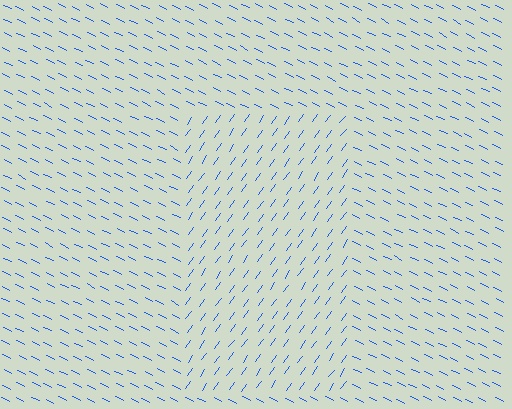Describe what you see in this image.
The image is filled with small blue line segments. A rectangle region in the image has lines oriented differently from the surrounding lines, creating a visible texture boundary.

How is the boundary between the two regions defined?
The boundary is defined purely by a change in line orientation (approximately 81 degrees difference). All lines are the same color and thickness.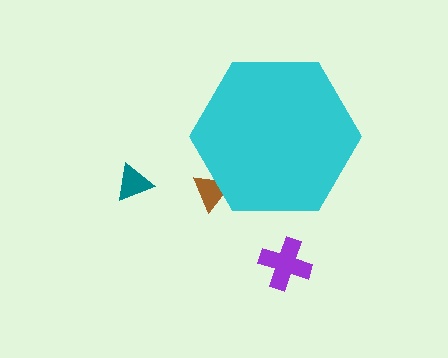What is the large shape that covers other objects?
A cyan hexagon.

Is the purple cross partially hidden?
No, the purple cross is fully visible.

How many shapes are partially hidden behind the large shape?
1 shape is partially hidden.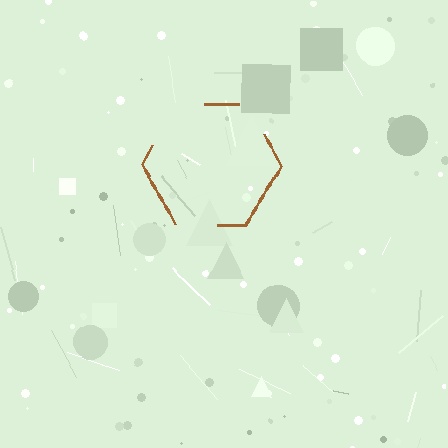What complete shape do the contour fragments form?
The contour fragments form a hexagon.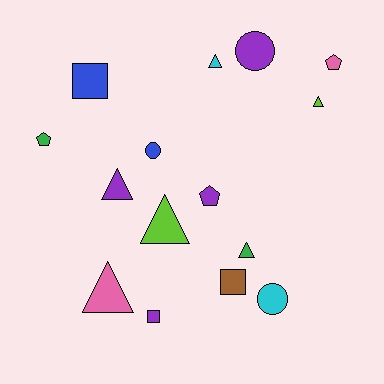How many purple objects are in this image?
There are 4 purple objects.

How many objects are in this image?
There are 15 objects.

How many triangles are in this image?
There are 6 triangles.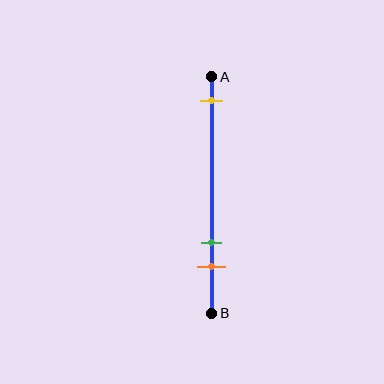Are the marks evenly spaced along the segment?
No, the marks are not evenly spaced.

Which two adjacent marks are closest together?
The green and orange marks are the closest adjacent pair.